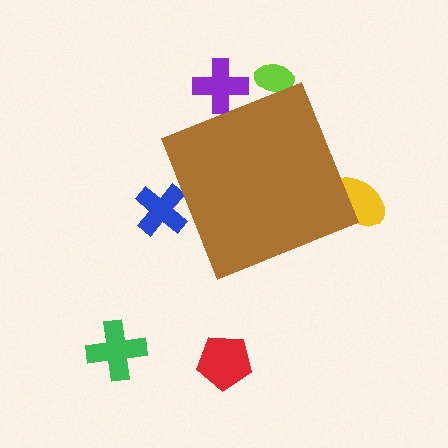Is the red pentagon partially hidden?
No, the red pentagon is fully visible.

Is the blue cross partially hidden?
Yes, the blue cross is partially hidden behind the brown diamond.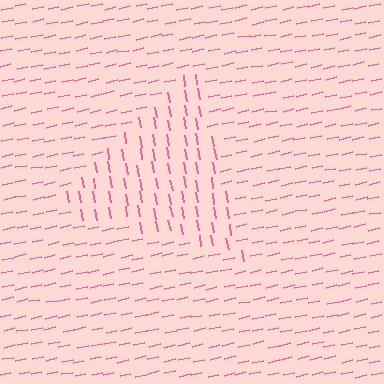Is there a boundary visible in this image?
Yes, there is a texture boundary formed by a change in line orientation.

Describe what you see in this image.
The image is filled with small pink line segments. A triangle region in the image has lines oriented differently from the surrounding lines, creating a visible texture boundary.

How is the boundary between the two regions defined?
The boundary is defined purely by a change in line orientation (approximately 88 degrees difference). All lines are the same color and thickness.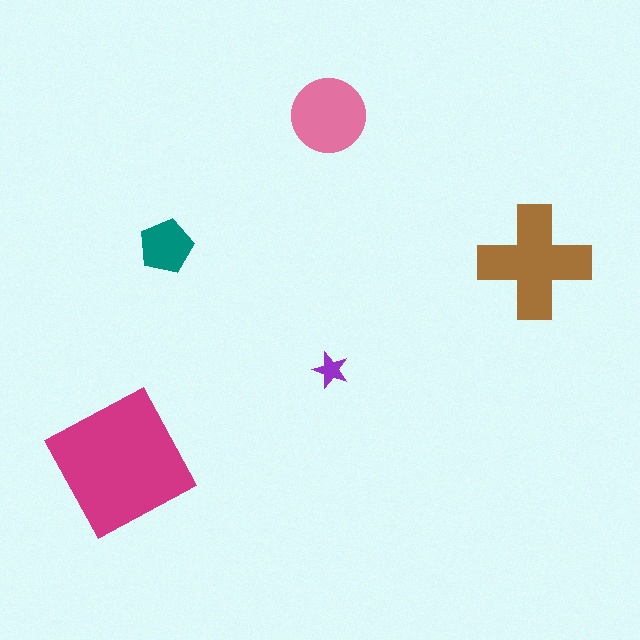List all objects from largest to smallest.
The magenta square, the brown cross, the pink circle, the teal pentagon, the purple star.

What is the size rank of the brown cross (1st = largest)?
2nd.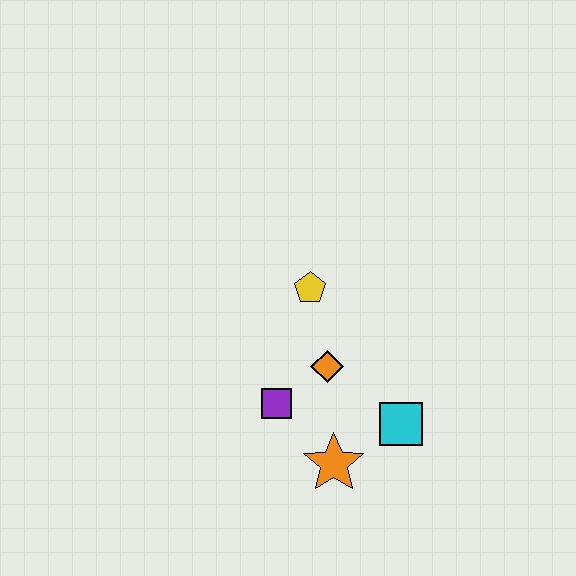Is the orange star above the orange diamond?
No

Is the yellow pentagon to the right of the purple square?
Yes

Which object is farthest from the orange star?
The yellow pentagon is farthest from the orange star.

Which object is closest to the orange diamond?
The purple square is closest to the orange diamond.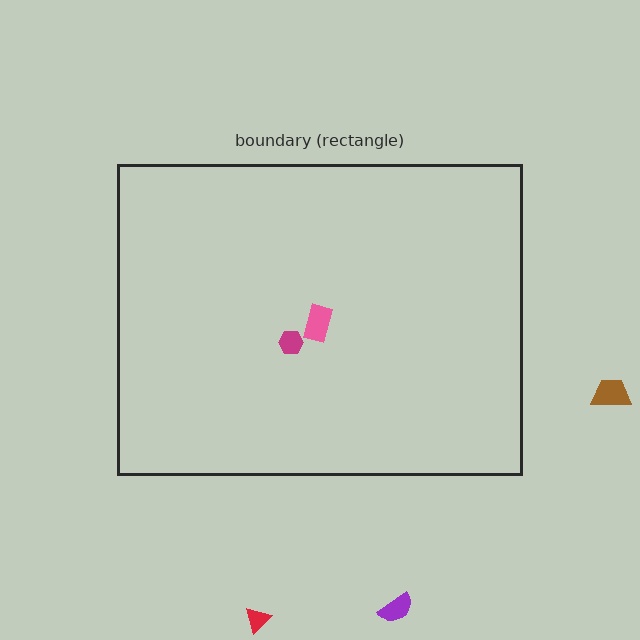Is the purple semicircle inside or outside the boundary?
Outside.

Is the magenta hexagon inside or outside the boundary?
Inside.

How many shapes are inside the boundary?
2 inside, 3 outside.